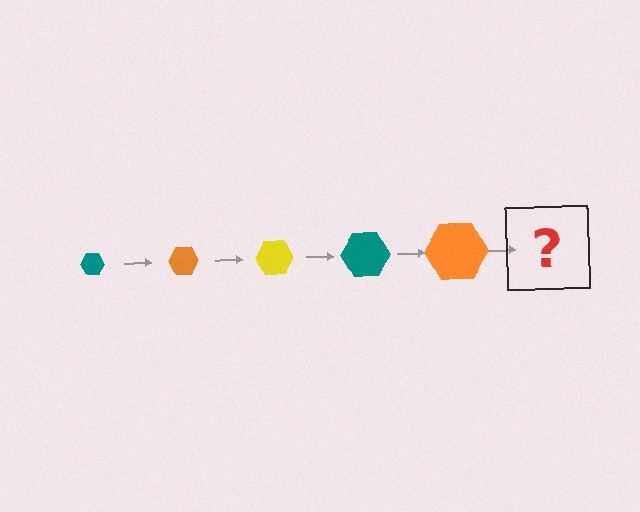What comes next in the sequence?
The next element should be a yellow hexagon, larger than the previous one.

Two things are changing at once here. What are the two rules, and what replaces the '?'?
The two rules are that the hexagon grows larger each step and the color cycles through teal, orange, and yellow. The '?' should be a yellow hexagon, larger than the previous one.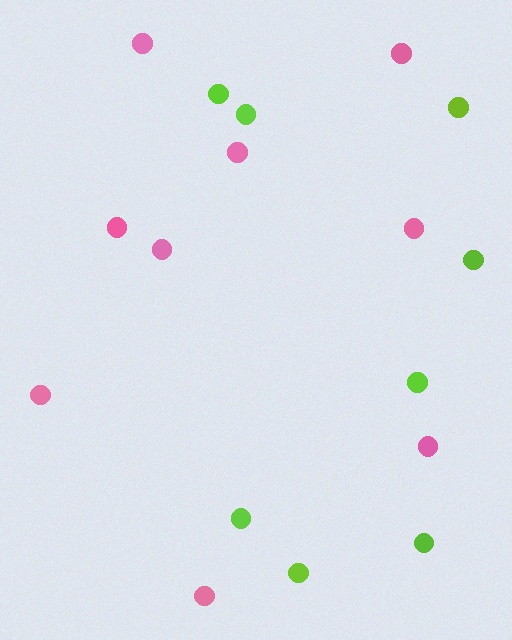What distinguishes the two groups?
There are 2 groups: one group of pink circles (9) and one group of lime circles (8).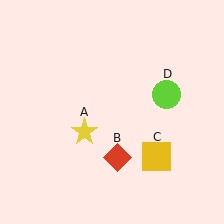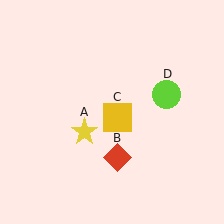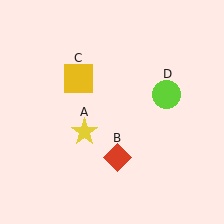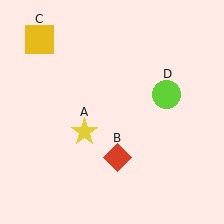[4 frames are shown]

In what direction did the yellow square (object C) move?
The yellow square (object C) moved up and to the left.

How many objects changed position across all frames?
1 object changed position: yellow square (object C).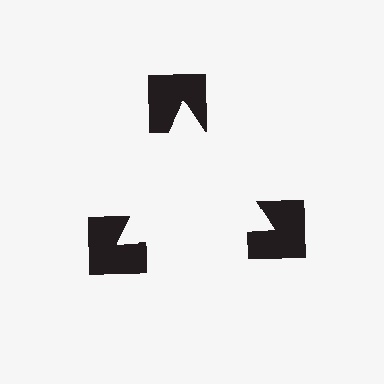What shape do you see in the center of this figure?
An illusory triangle — its edges are inferred from the aligned wedge cuts in the notched squares, not physically drawn.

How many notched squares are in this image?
There are 3 — one at each vertex of the illusory triangle.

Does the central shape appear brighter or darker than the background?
It typically appears slightly brighter than the background, even though no actual brightness change is drawn.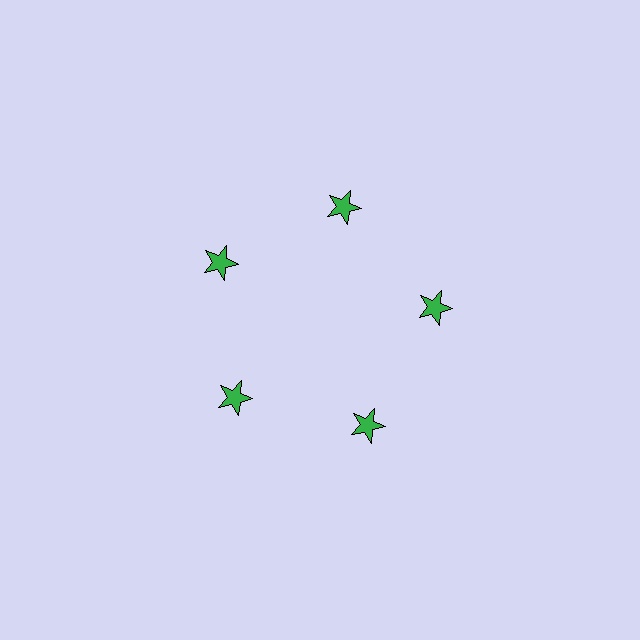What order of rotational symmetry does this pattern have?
This pattern has 5-fold rotational symmetry.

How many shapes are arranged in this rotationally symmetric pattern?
There are 5 shapes, arranged in 5 groups of 1.